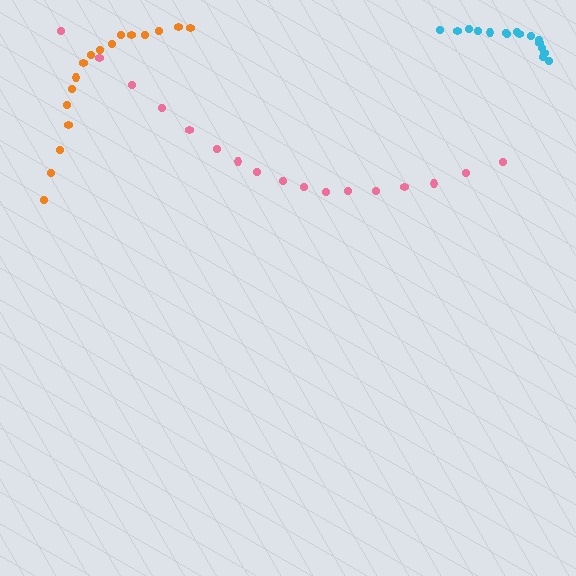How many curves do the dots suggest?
There are 3 distinct paths.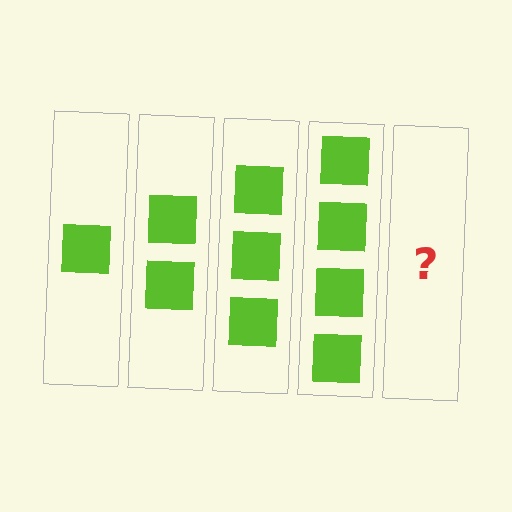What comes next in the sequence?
The next element should be 5 squares.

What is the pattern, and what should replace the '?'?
The pattern is that each step adds one more square. The '?' should be 5 squares.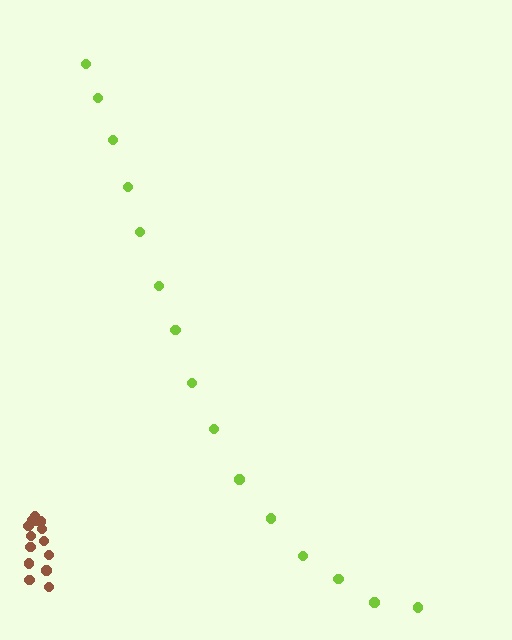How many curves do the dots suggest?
There are 2 distinct paths.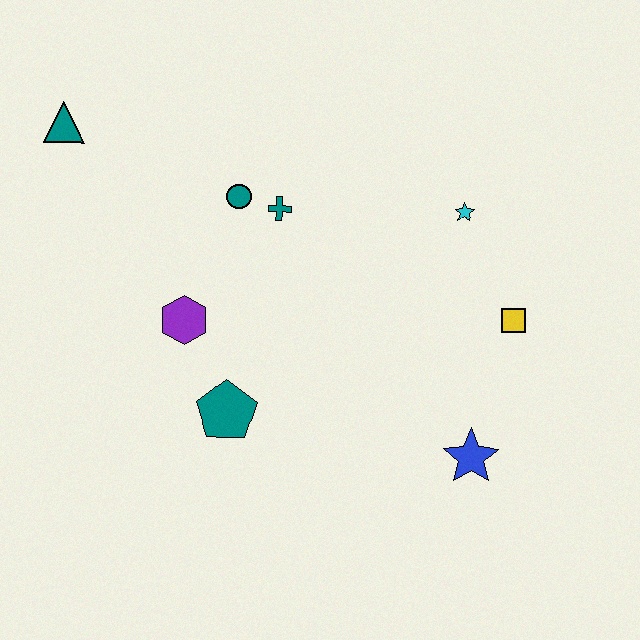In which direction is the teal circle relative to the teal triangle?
The teal circle is to the right of the teal triangle.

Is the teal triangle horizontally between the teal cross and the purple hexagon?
No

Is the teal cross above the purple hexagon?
Yes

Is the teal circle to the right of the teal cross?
No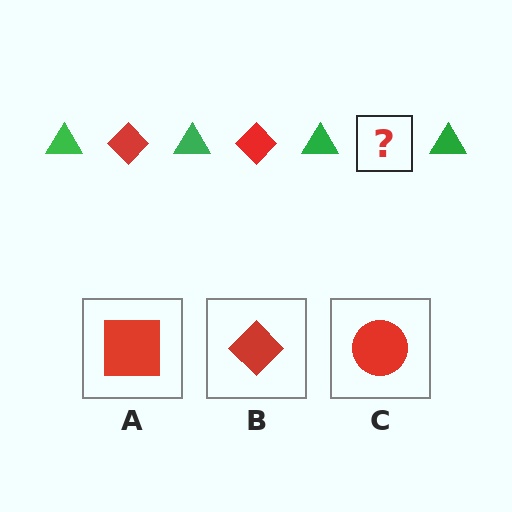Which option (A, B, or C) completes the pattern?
B.